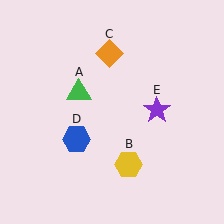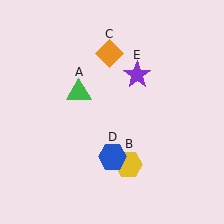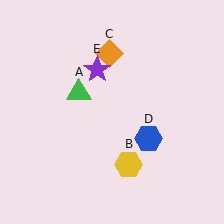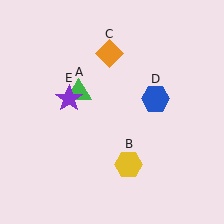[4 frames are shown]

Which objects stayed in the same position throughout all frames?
Green triangle (object A) and yellow hexagon (object B) and orange diamond (object C) remained stationary.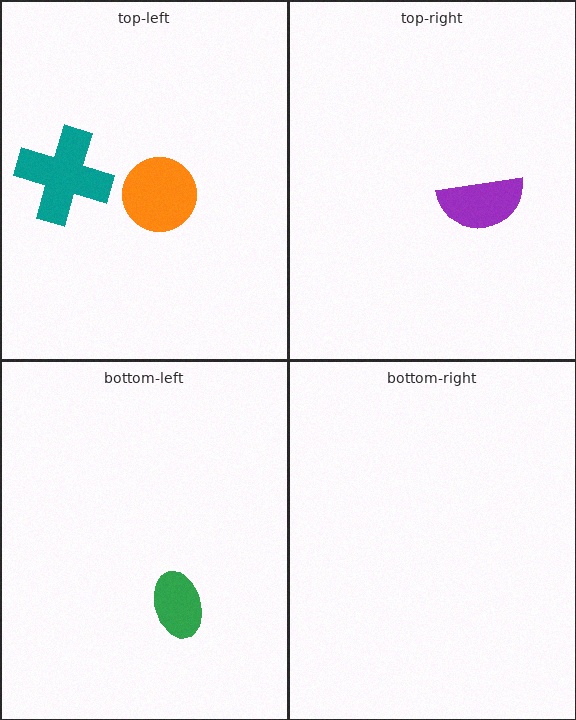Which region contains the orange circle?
The top-left region.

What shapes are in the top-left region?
The orange circle, the teal cross.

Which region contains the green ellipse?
The bottom-left region.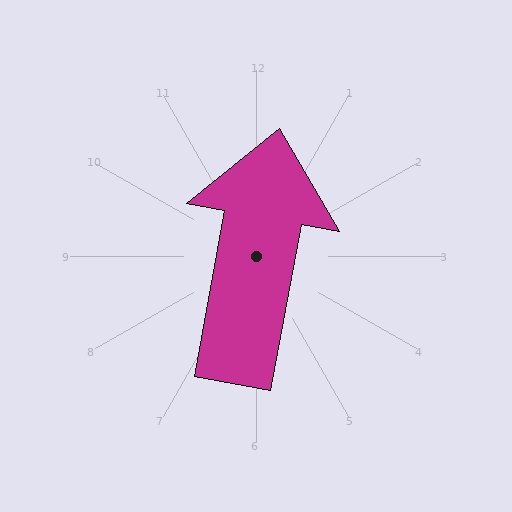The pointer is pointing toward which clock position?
Roughly 12 o'clock.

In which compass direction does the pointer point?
North.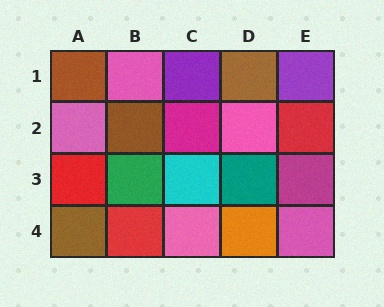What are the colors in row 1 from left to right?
Brown, pink, purple, brown, purple.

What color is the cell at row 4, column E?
Pink.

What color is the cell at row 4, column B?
Red.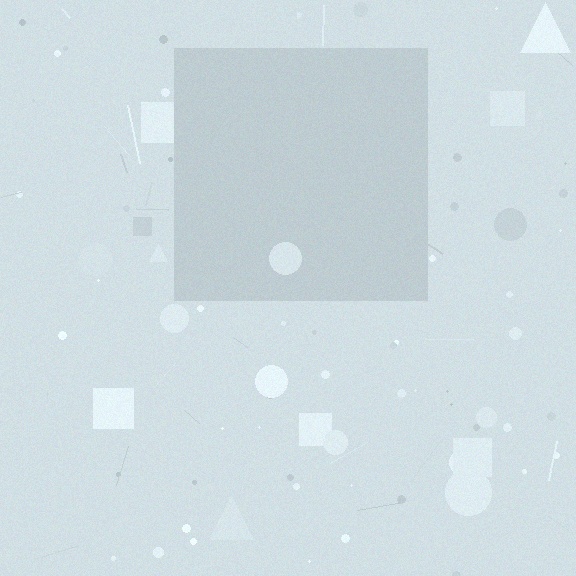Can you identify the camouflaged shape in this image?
The camouflaged shape is a square.